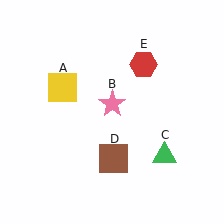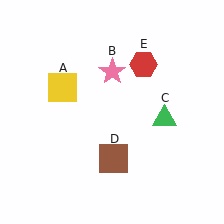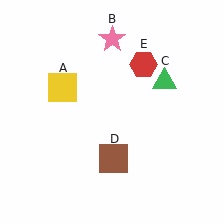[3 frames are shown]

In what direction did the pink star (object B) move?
The pink star (object B) moved up.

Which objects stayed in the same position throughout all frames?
Yellow square (object A) and brown square (object D) and red hexagon (object E) remained stationary.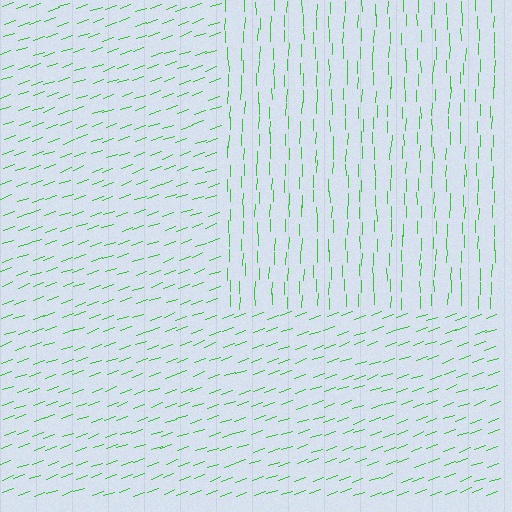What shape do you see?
I see a rectangle.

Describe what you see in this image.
The image is filled with small green line segments. A rectangle region in the image has lines oriented differently from the surrounding lines, creating a visible texture boundary.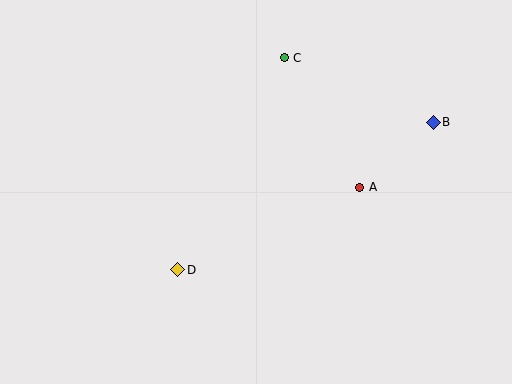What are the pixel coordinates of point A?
Point A is at (360, 187).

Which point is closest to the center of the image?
Point A at (360, 187) is closest to the center.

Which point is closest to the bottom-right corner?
Point A is closest to the bottom-right corner.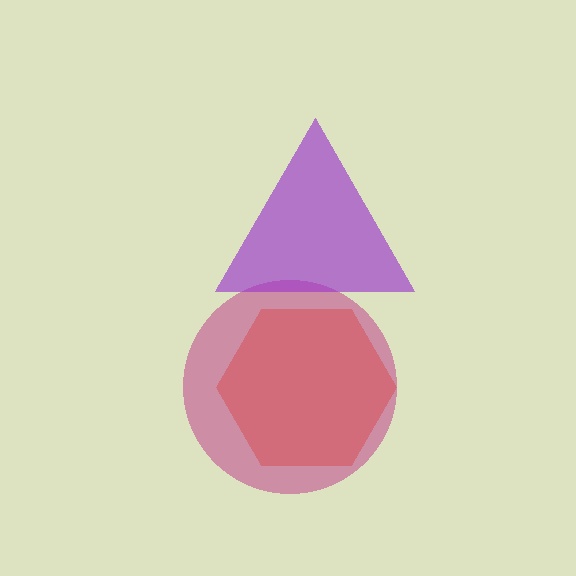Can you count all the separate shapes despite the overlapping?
Yes, there are 3 separate shapes.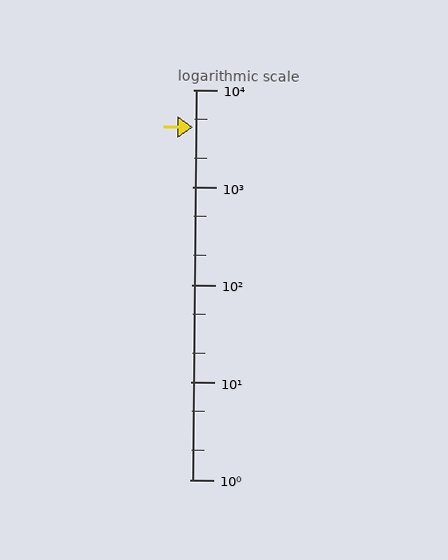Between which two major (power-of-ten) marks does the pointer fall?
The pointer is between 1000 and 10000.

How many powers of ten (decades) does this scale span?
The scale spans 4 decades, from 1 to 10000.